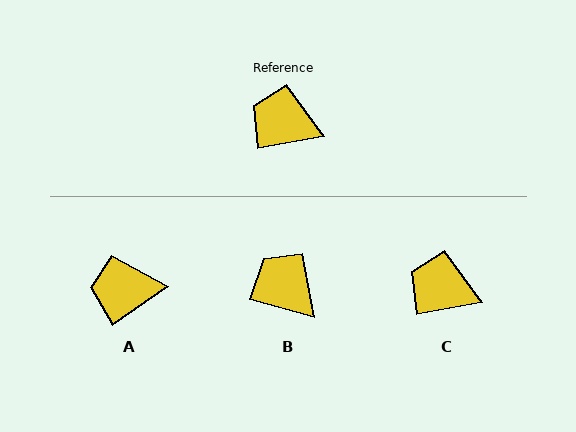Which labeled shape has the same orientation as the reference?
C.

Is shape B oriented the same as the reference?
No, it is off by about 25 degrees.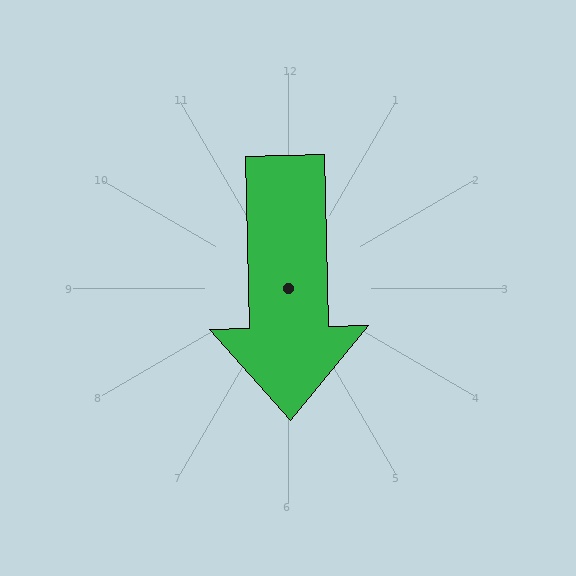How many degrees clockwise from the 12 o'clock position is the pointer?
Approximately 179 degrees.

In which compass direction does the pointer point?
South.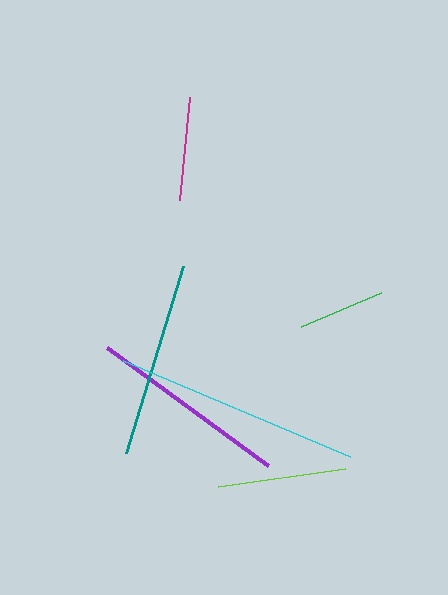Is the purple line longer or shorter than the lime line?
The purple line is longer than the lime line.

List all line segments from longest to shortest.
From longest to shortest: cyan, purple, teal, lime, magenta, green.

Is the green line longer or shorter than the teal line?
The teal line is longer than the green line.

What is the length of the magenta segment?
The magenta segment is approximately 104 pixels long.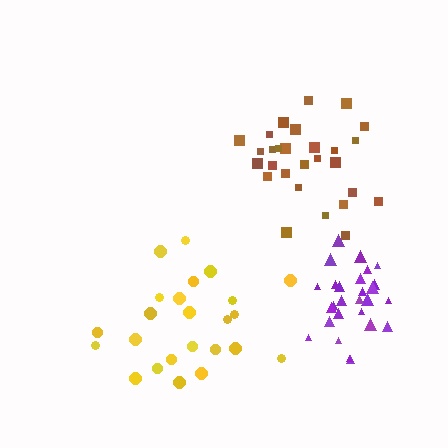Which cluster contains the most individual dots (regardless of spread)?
Purple (28).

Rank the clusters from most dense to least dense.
purple, brown, yellow.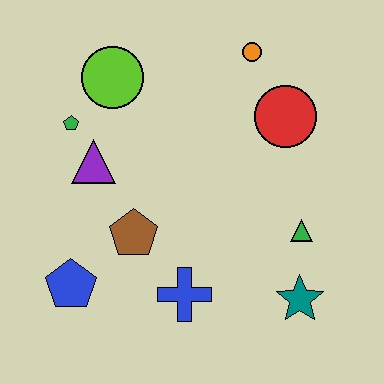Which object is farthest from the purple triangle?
The teal star is farthest from the purple triangle.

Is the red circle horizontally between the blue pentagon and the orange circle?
No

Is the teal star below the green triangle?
Yes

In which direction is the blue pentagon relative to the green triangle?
The blue pentagon is to the left of the green triangle.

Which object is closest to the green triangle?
The teal star is closest to the green triangle.